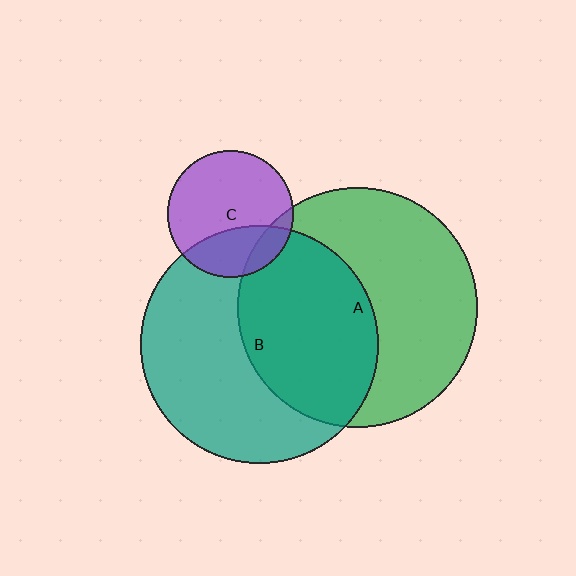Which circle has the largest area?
Circle A (green).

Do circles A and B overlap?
Yes.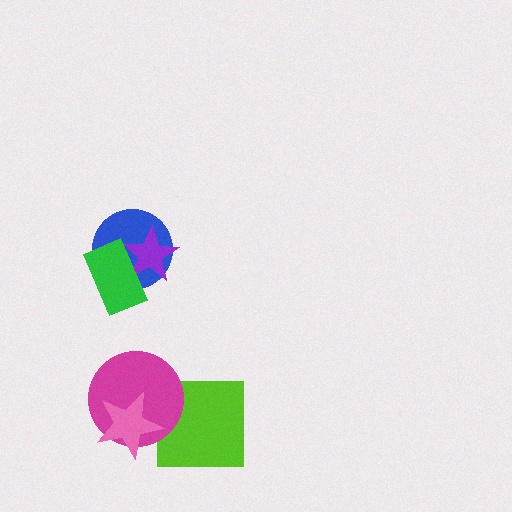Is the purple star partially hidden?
Yes, it is partially covered by another shape.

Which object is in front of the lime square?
The magenta circle is in front of the lime square.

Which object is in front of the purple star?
The green rectangle is in front of the purple star.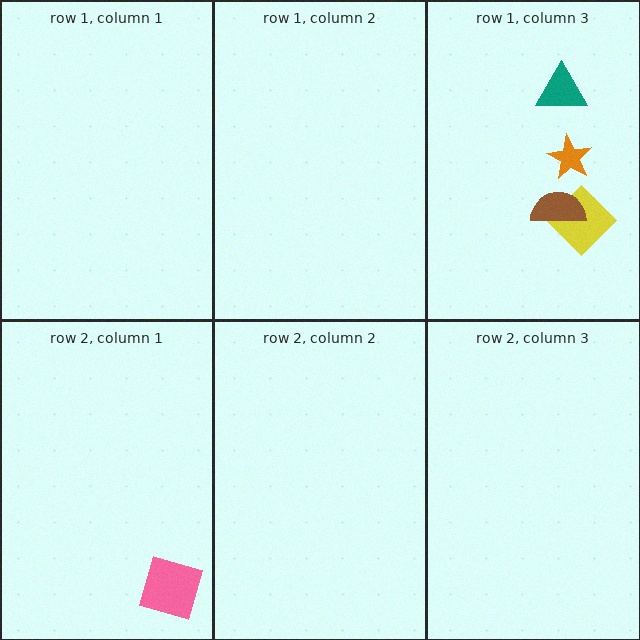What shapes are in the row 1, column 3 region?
The orange star, the teal triangle, the yellow diamond, the brown semicircle.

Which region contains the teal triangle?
The row 1, column 3 region.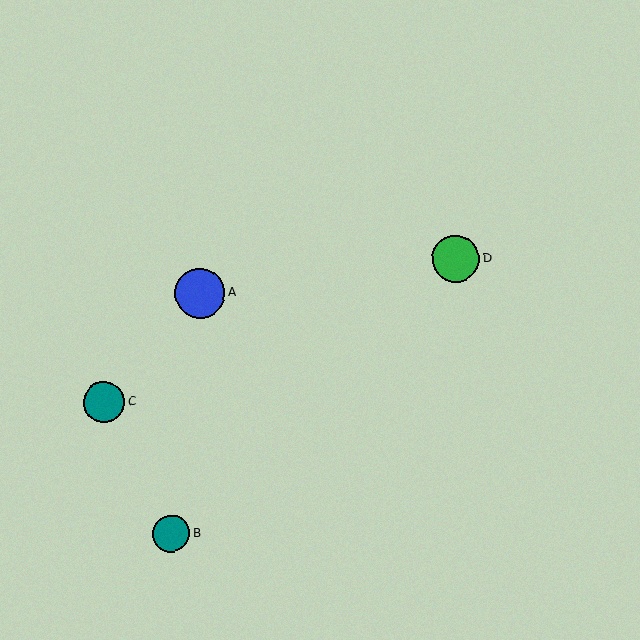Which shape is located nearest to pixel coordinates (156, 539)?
The teal circle (labeled B) at (171, 534) is nearest to that location.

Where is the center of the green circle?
The center of the green circle is at (456, 259).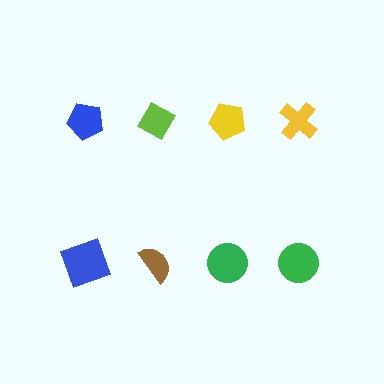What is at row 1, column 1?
A blue pentagon.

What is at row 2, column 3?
A green circle.